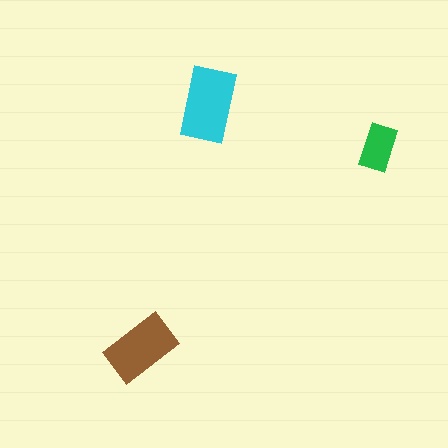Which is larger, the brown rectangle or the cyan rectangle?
The cyan one.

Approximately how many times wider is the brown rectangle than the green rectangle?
About 1.5 times wider.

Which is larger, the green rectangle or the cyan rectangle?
The cyan one.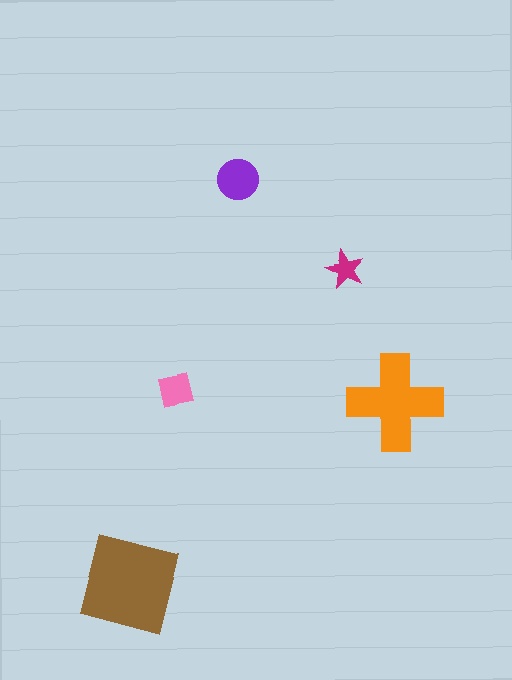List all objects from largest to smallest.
The brown square, the orange cross, the purple circle, the pink square, the magenta star.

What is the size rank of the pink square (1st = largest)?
4th.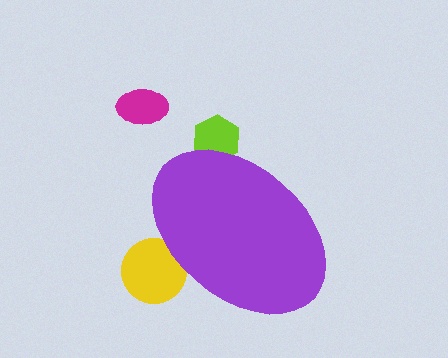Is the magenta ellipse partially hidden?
No, the magenta ellipse is fully visible.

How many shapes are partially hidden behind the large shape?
2 shapes are partially hidden.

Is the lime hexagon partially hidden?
Yes, the lime hexagon is partially hidden behind the purple ellipse.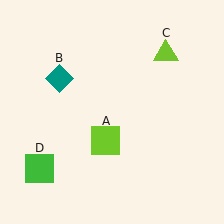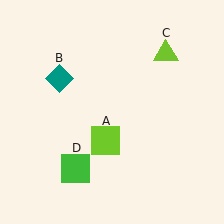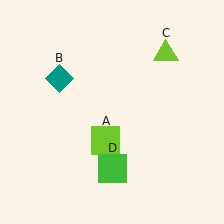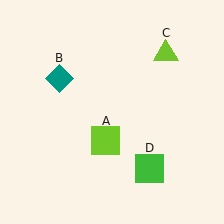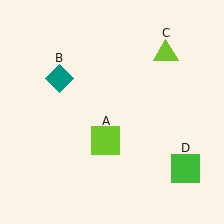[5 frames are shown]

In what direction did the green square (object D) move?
The green square (object D) moved right.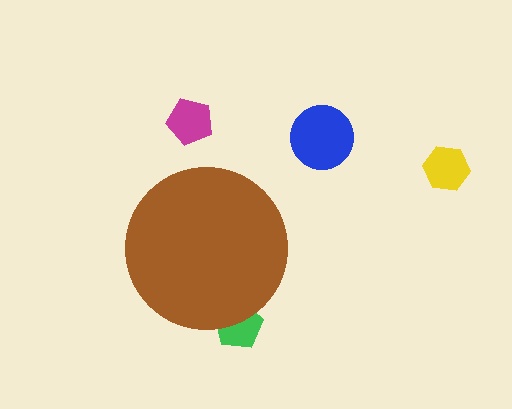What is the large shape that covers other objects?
A brown circle.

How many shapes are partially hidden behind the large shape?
1 shape is partially hidden.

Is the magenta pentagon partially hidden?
No, the magenta pentagon is fully visible.